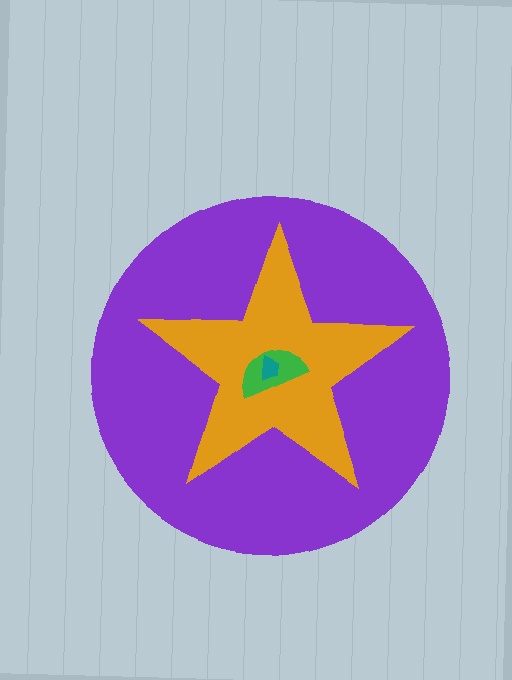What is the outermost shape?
The purple circle.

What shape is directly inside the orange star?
The green semicircle.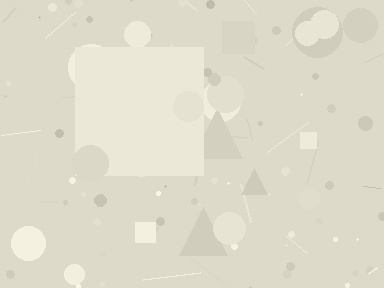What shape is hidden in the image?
A square is hidden in the image.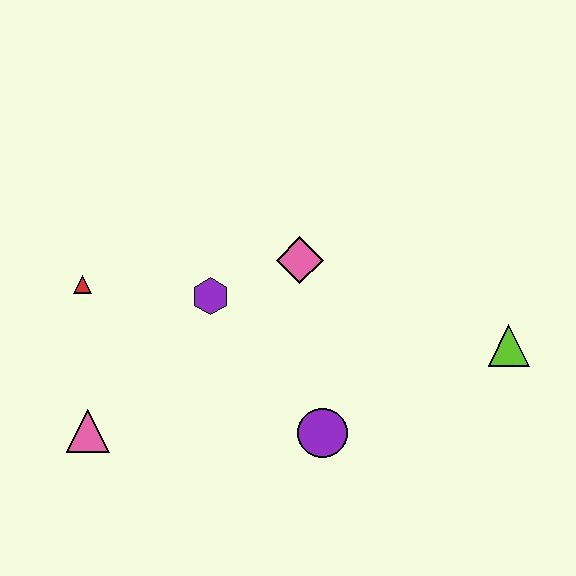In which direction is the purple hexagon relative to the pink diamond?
The purple hexagon is to the left of the pink diamond.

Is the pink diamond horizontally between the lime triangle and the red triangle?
Yes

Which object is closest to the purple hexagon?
The pink diamond is closest to the purple hexagon.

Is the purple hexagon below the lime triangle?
No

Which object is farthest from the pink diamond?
The pink triangle is farthest from the pink diamond.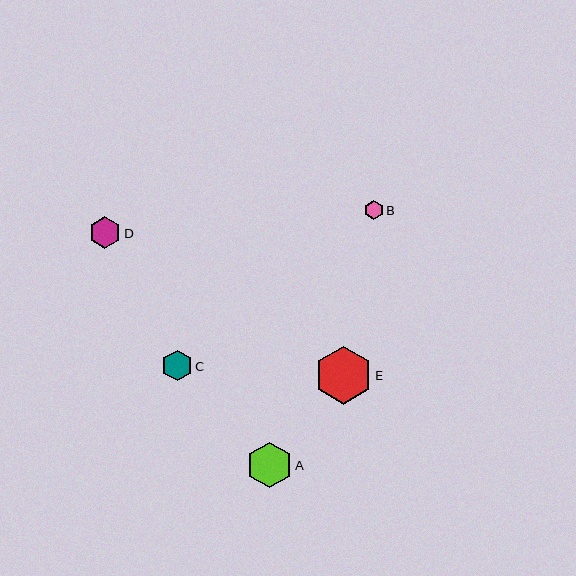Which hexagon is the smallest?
Hexagon B is the smallest with a size of approximately 19 pixels.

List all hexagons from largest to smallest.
From largest to smallest: E, A, D, C, B.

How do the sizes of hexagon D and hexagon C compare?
Hexagon D and hexagon C are approximately the same size.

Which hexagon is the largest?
Hexagon E is the largest with a size of approximately 58 pixels.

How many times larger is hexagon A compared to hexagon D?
Hexagon A is approximately 1.4 times the size of hexagon D.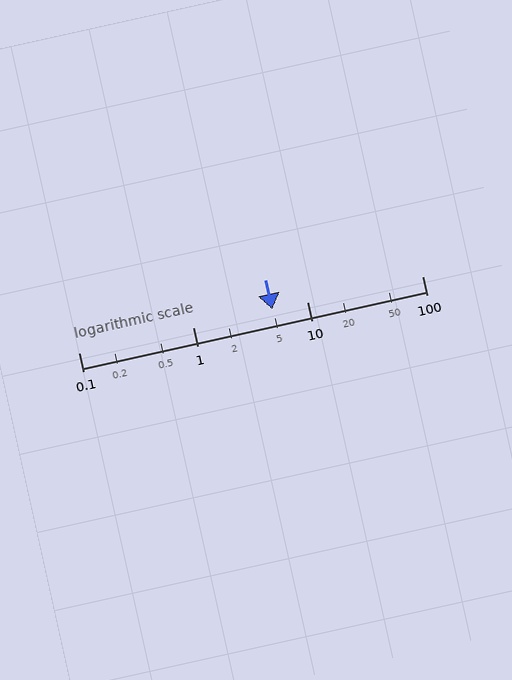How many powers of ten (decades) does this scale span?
The scale spans 3 decades, from 0.1 to 100.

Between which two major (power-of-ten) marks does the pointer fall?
The pointer is between 1 and 10.